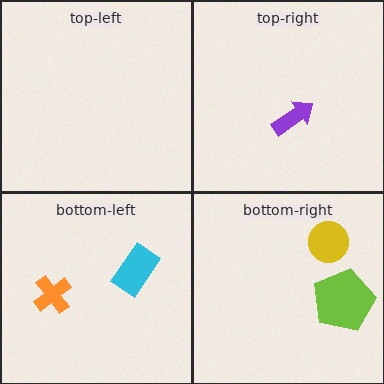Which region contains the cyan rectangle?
The bottom-left region.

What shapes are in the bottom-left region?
The orange cross, the cyan rectangle.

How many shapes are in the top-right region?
1.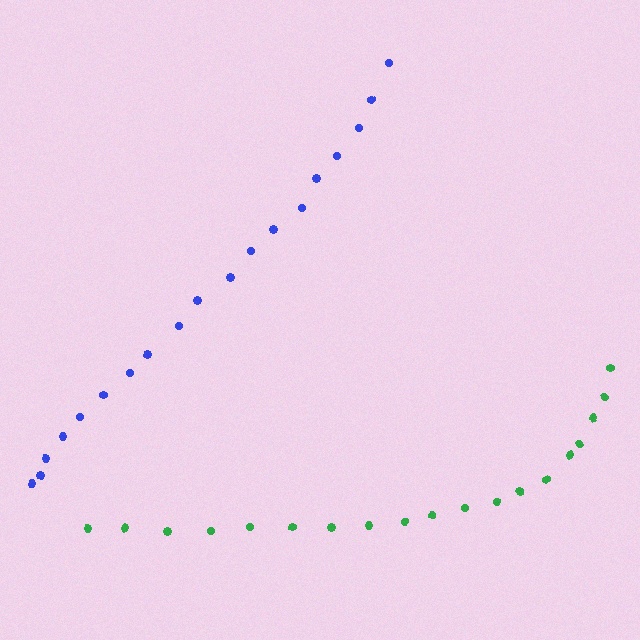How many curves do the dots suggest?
There are 2 distinct paths.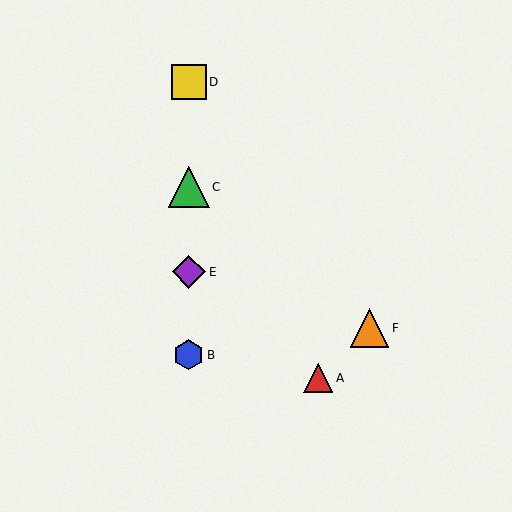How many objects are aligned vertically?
4 objects (B, C, D, E) are aligned vertically.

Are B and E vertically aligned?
Yes, both are at x≈189.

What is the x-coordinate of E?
Object E is at x≈189.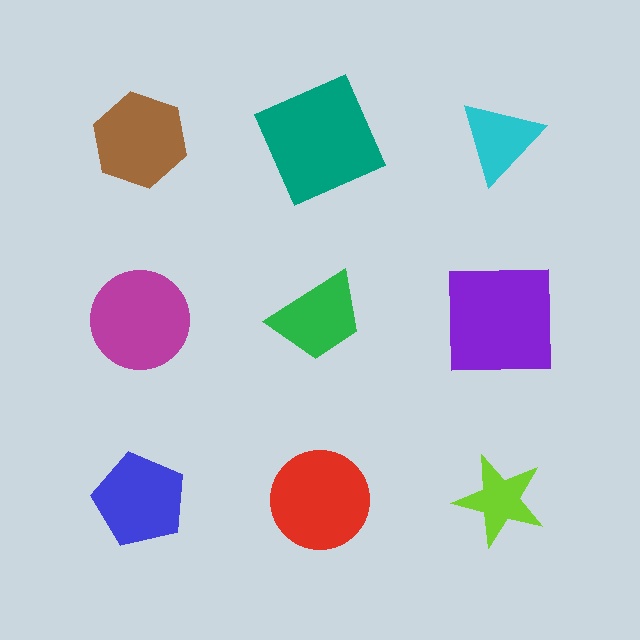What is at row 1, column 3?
A cyan triangle.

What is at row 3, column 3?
A lime star.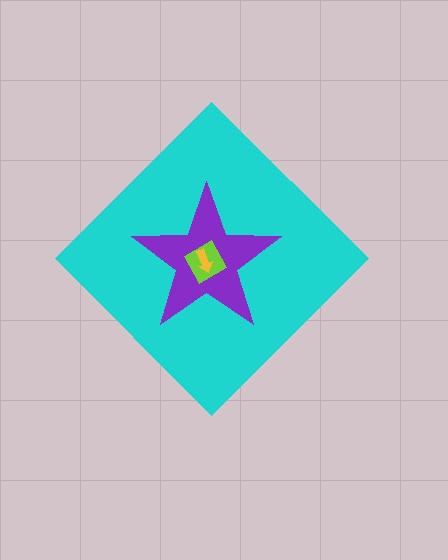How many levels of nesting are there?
4.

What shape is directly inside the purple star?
The lime square.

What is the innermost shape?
The yellow arrow.